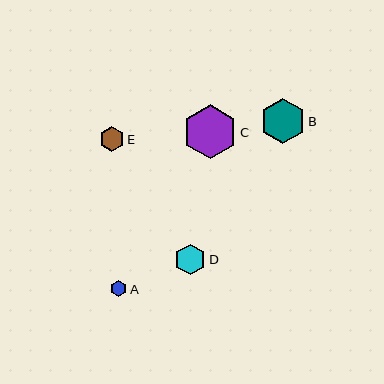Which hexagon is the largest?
Hexagon C is the largest with a size of approximately 54 pixels.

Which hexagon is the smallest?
Hexagon A is the smallest with a size of approximately 16 pixels.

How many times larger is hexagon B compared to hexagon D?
Hexagon B is approximately 1.5 times the size of hexagon D.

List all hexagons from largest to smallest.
From largest to smallest: C, B, D, E, A.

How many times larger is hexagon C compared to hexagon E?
Hexagon C is approximately 2.2 times the size of hexagon E.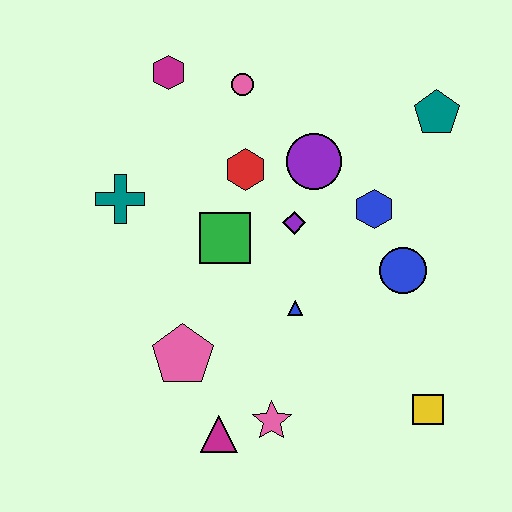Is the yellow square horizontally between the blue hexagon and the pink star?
No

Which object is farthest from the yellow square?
The magenta hexagon is farthest from the yellow square.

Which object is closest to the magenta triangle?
The pink star is closest to the magenta triangle.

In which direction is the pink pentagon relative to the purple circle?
The pink pentagon is below the purple circle.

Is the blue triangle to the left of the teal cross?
No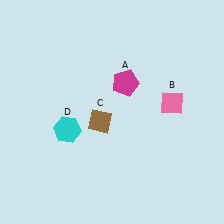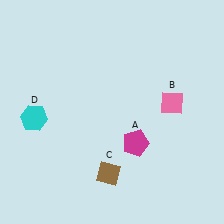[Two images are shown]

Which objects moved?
The objects that moved are: the magenta pentagon (A), the brown diamond (C), the cyan hexagon (D).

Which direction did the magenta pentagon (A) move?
The magenta pentagon (A) moved down.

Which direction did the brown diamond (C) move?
The brown diamond (C) moved down.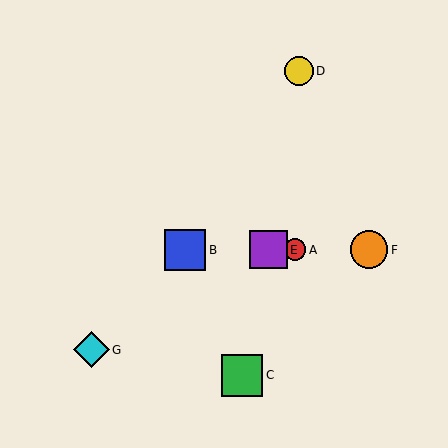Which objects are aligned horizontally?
Objects A, B, E, F are aligned horizontally.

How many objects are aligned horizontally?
4 objects (A, B, E, F) are aligned horizontally.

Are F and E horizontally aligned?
Yes, both are at y≈250.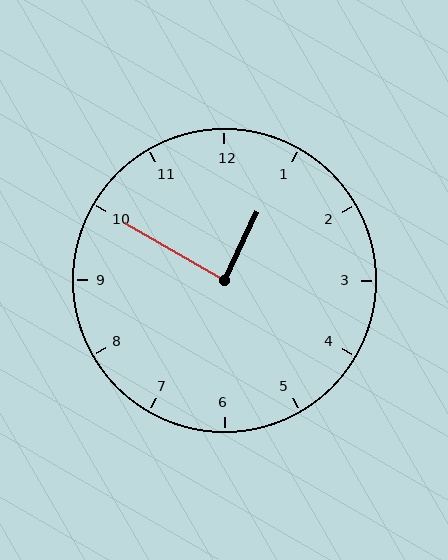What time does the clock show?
12:50.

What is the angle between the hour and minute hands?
Approximately 85 degrees.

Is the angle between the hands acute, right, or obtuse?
It is right.